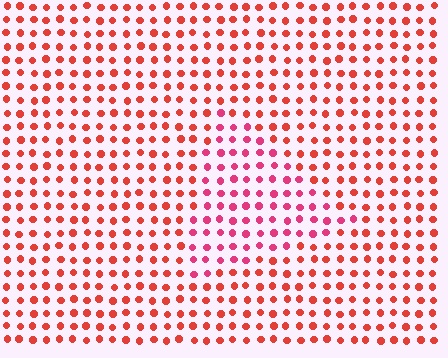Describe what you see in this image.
The image is filled with small red elements in a uniform arrangement. A triangle-shaped region is visible where the elements are tinted to a slightly different hue, forming a subtle color boundary.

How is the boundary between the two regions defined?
The boundary is defined purely by a slight shift in hue (about 28 degrees). Spacing, size, and orientation are identical on both sides.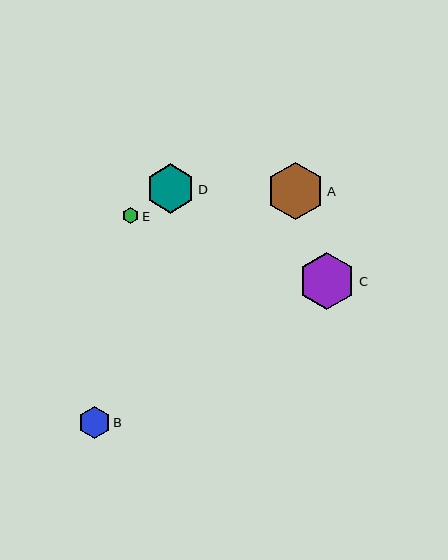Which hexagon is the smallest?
Hexagon E is the smallest with a size of approximately 16 pixels.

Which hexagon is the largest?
Hexagon A is the largest with a size of approximately 58 pixels.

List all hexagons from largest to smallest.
From largest to smallest: A, C, D, B, E.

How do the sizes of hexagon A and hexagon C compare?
Hexagon A and hexagon C are approximately the same size.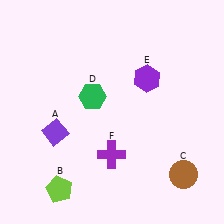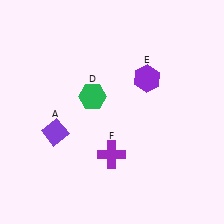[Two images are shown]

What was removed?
The brown circle (C), the lime pentagon (B) were removed in Image 2.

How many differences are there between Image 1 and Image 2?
There are 2 differences between the two images.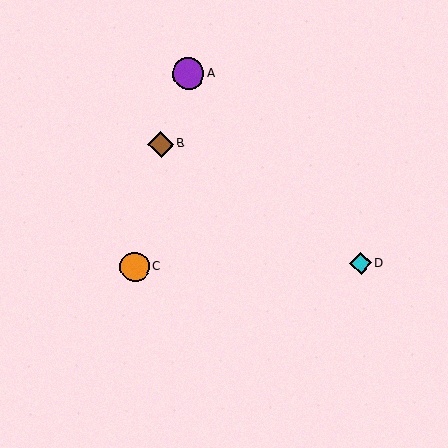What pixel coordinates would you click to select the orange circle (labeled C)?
Click at (134, 267) to select the orange circle C.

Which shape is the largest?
The purple circle (labeled A) is the largest.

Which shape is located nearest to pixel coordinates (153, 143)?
The brown diamond (labeled B) at (161, 144) is nearest to that location.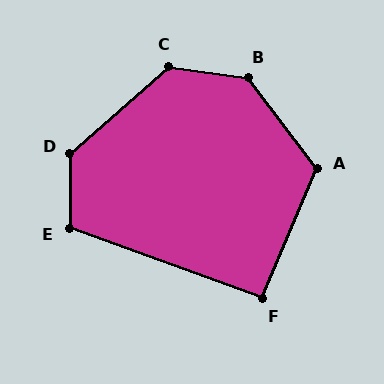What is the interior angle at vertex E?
Approximately 110 degrees (obtuse).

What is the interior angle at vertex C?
Approximately 131 degrees (obtuse).